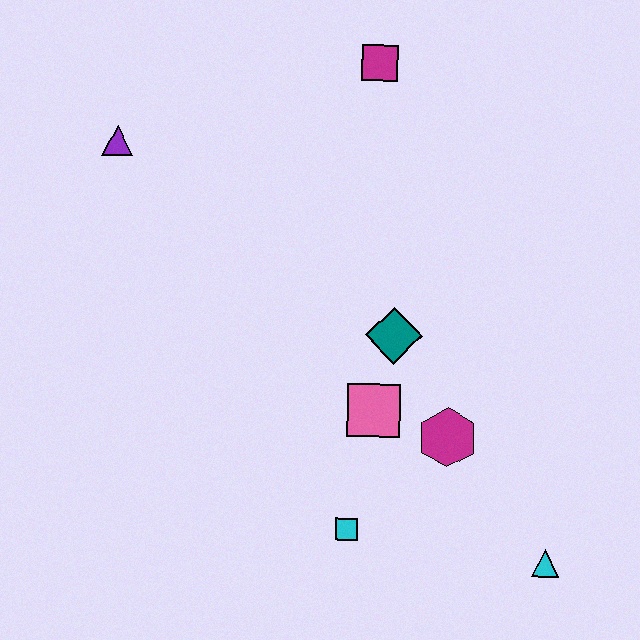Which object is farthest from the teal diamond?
The purple triangle is farthest from the teal diamond.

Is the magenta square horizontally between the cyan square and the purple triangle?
No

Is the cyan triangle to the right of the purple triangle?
Yes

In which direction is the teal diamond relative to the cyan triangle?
The teal diamond is above the cyan triangle.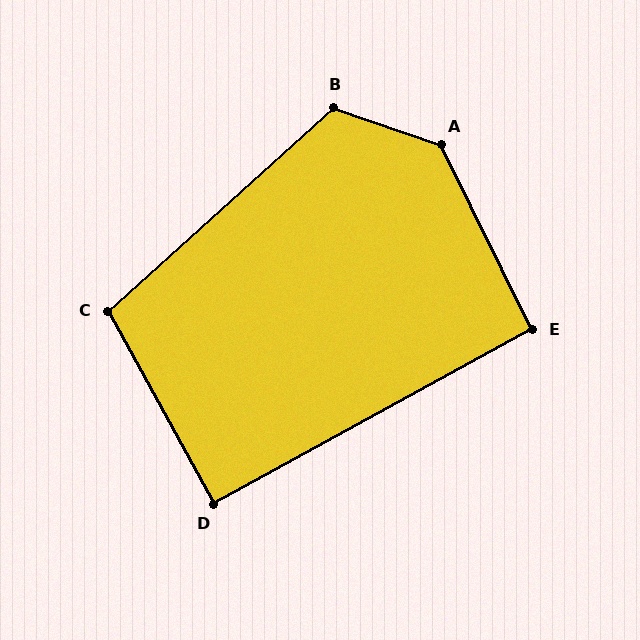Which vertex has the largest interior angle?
A, at approximately 136 degrees.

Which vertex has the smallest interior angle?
D, at approximately 90 degrees.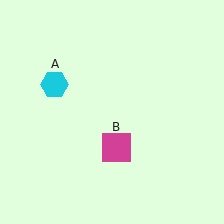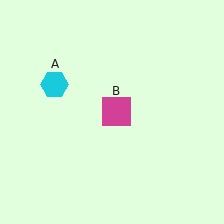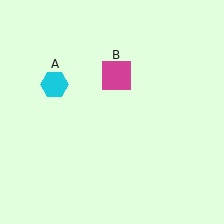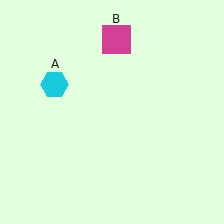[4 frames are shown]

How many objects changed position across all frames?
1 object changed position: magenta square (object B).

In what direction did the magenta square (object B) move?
The magenta square (object B) moved up.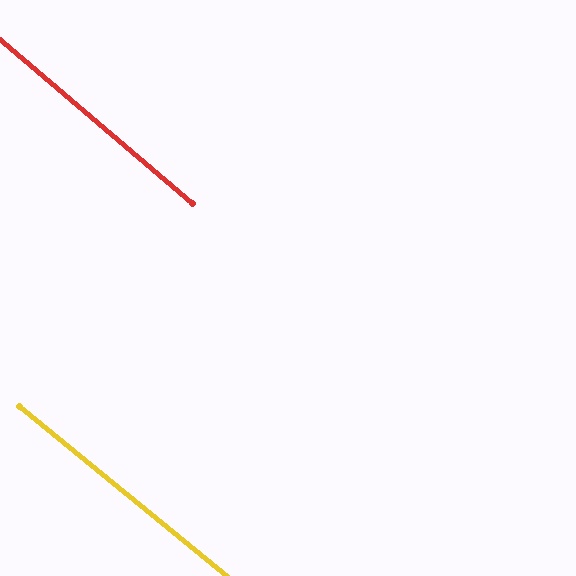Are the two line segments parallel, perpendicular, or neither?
Parallel — their directions differ by only 0.9°.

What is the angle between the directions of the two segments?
Approximately 1 degree.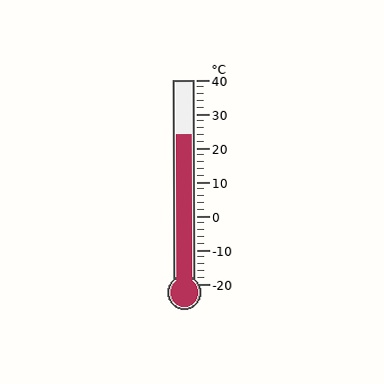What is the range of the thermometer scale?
The thermometer scale ranges from -20°C to 40°C.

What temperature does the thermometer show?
The thermometer shows approximately 24°C.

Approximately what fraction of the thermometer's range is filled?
The thermometer is filled to approximately 75% of its range.